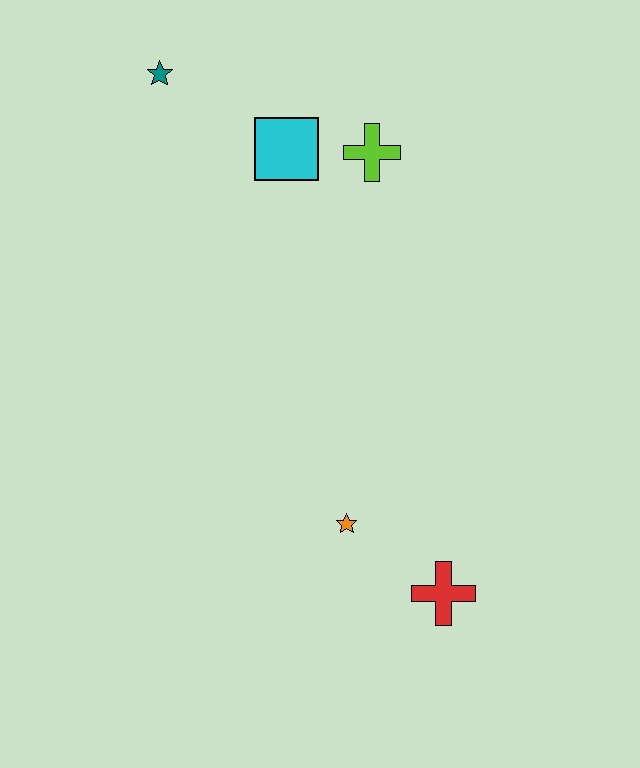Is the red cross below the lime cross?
Yes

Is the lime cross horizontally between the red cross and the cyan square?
Yes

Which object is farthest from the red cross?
The teal star is farthest from the red cross.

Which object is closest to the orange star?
The red cross is closest to the orange star.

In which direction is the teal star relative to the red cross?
The teal star is above the red cross.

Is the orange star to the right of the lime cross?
No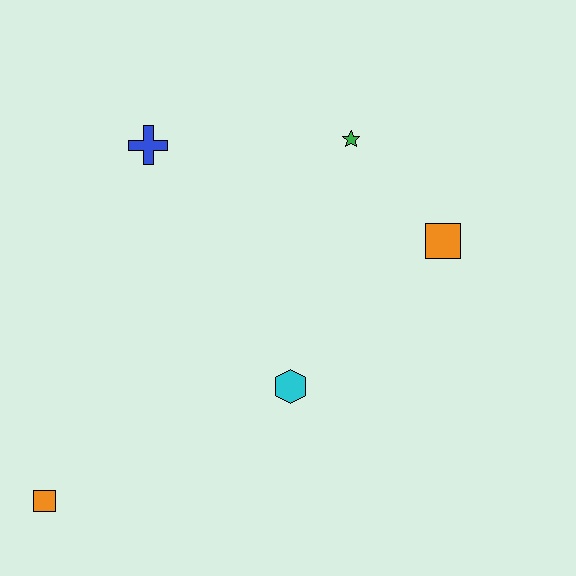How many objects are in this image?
There are 5 objects.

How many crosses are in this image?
There is 1 cross.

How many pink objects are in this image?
There are no pink objects.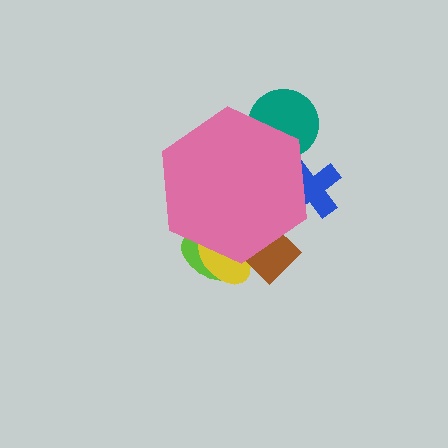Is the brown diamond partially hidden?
Yes, the brown diamond is partially hidden behind the pink hexagon.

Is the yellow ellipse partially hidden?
Yes, the yellow ellipse is partially hidden behind the pink hexagon.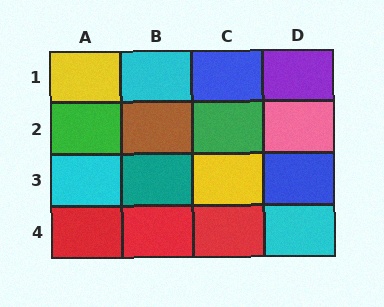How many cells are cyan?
3 cells are cyan.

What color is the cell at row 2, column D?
Pink.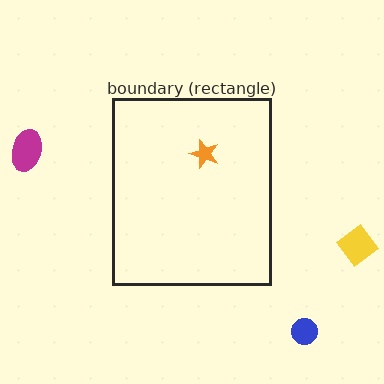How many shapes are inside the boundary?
1 inside, 3 outside.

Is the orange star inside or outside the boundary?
Inside.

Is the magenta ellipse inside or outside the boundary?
Outside.